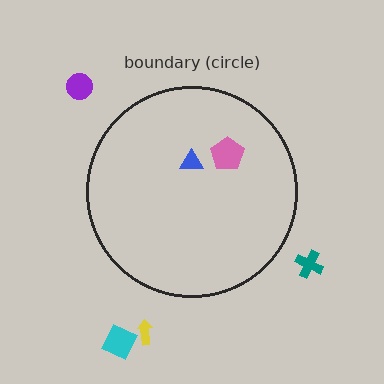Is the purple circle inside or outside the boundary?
Outside.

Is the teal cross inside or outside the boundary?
Outside.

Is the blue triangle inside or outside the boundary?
Inside.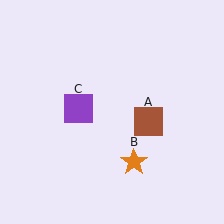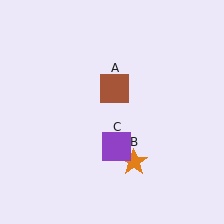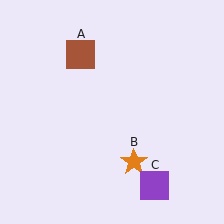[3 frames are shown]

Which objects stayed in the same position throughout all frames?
Orange star (object B) remained stationary.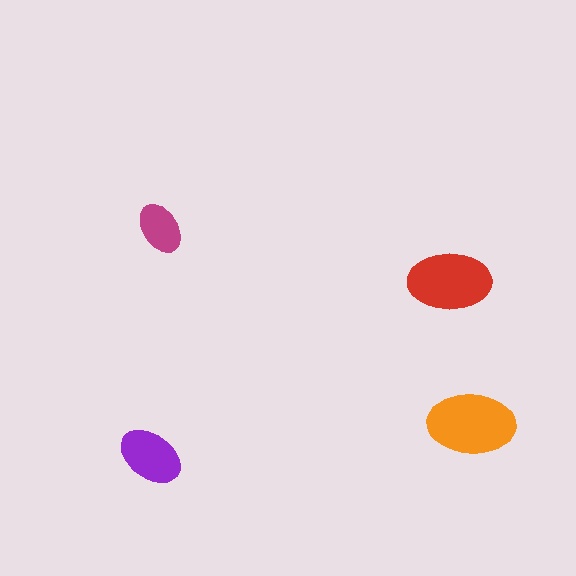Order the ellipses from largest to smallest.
the orange one, the red one, the purple one, the magenta one.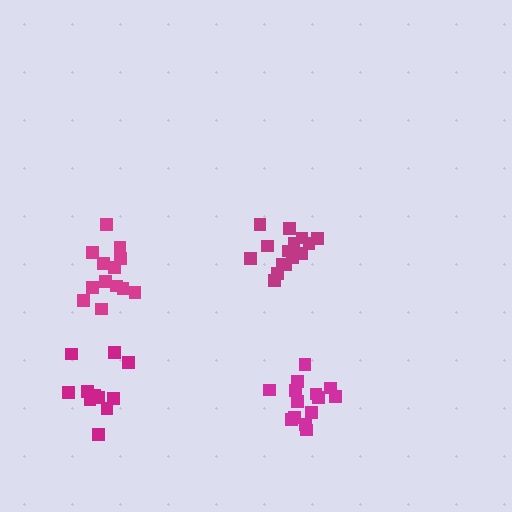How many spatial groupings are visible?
There are 4 spatial groupings.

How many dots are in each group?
Group 1: 14 dots, Group 2: 13 dots, Group 3: 16 dots, Group 4: 11 dots (54 total).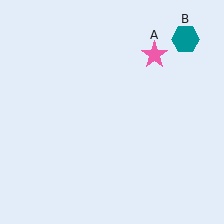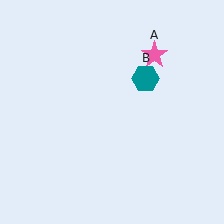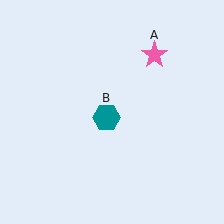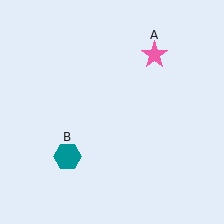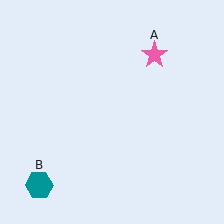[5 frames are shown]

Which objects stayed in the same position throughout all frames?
Pink star (object A) remained stationary.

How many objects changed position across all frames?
1 object changed position: teal hexagon (object B).